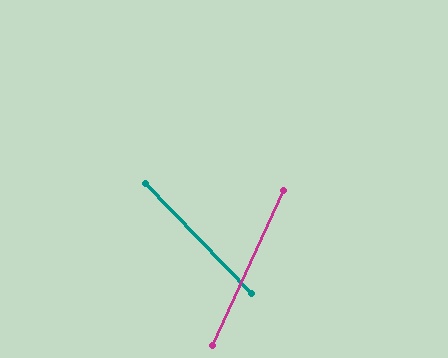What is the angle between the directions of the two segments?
Approximately 68 degrees.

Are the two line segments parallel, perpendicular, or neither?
Neither parallel nor perpendicular — they differ by about 68°.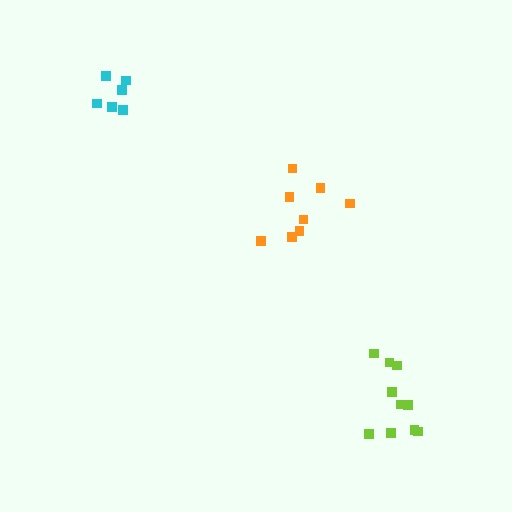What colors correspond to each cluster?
The clusters are colored: orange, lime, cyan.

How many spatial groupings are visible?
There are 3 spatial groupings.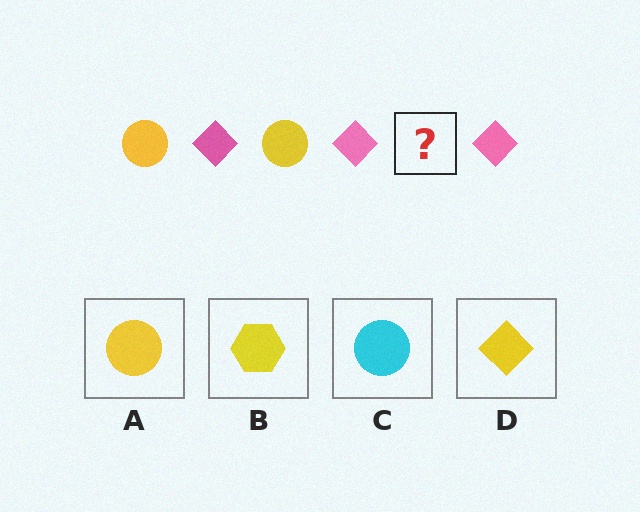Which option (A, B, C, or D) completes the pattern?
A.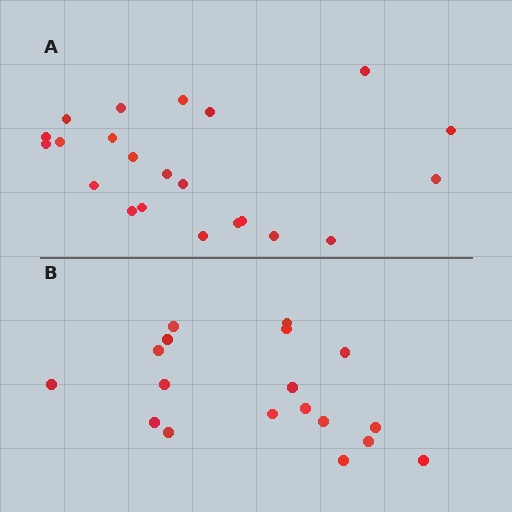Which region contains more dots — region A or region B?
Region A (the top region) has more dots.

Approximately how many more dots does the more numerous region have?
Region A has about 4 more dots than region B.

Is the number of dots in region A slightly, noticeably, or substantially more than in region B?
Region A has only slightly more — the two regions are fairly close. The ratio is roughly 1.2 to 1.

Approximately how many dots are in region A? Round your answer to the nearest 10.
About 20 dots. (The exact count is 22, which rounds to 20.)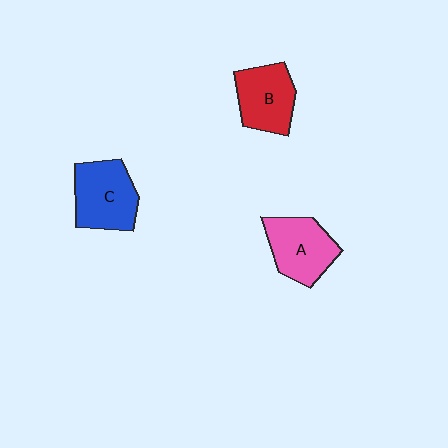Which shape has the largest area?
Shape C (blue).